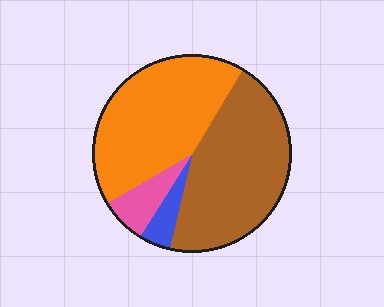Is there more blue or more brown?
Brown.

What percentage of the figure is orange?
Orange covers 42% of the figure.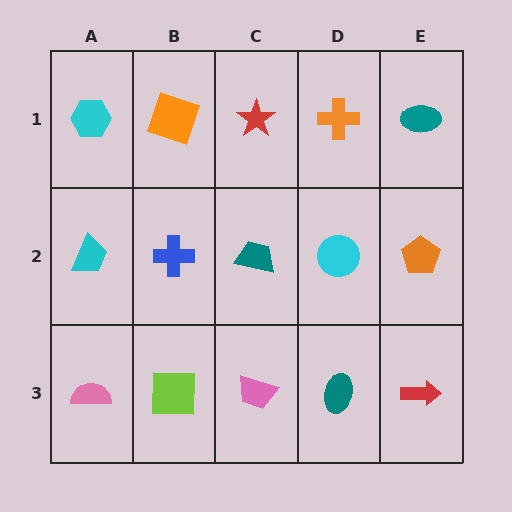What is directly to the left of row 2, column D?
A teal trapezoid.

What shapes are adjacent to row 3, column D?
A cyan circle (row 2, column D), a pink trapezoid (row 3, column C), a red arrow (row 3, column E).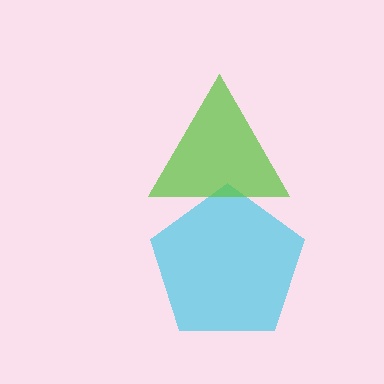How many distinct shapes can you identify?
There are 2 distinct shapes: a cyan pentagon, a lime triangle.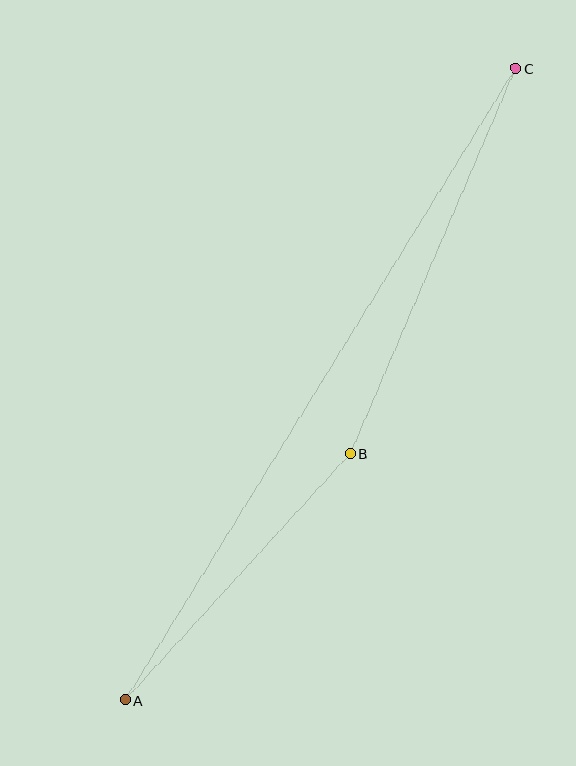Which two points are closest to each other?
Points A and B are closest to each other.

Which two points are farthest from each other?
Points A and C are farthest from each other.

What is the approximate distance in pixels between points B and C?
The distance between B and C is approximately 419 pixels.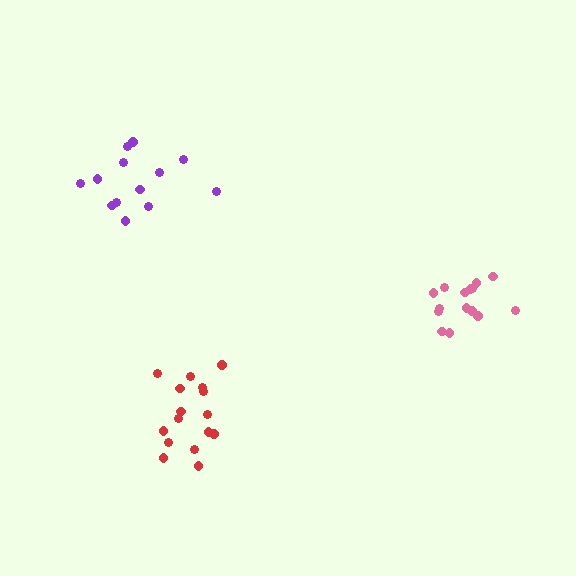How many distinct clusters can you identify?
There are 3 distinct clusters.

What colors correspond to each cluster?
The clusters are colored: purple, red, pink.